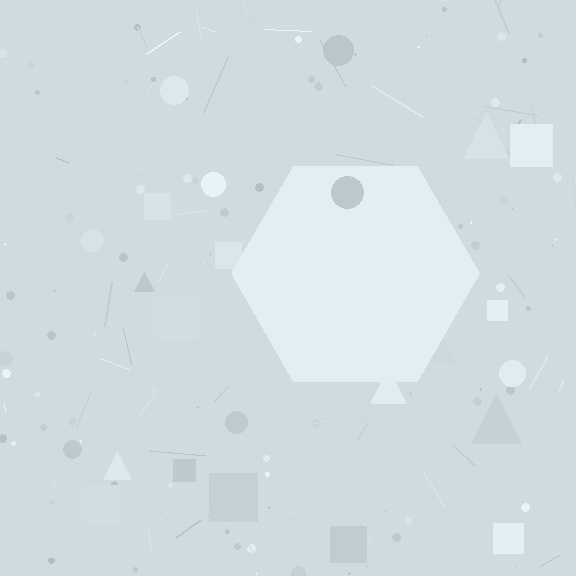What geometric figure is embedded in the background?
A hexagon is embedded in the background.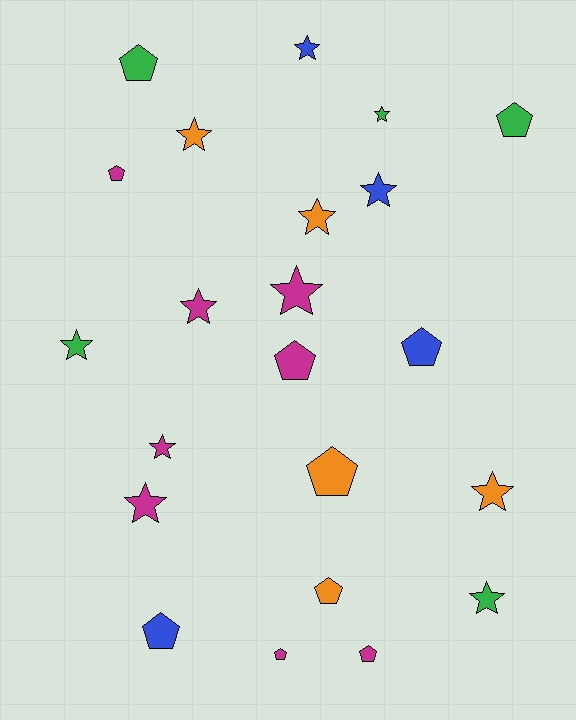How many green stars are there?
There are 3 green stars.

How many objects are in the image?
There are 22 objects.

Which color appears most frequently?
Magenta, with 8 objects.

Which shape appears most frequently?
Star, with 12 objects.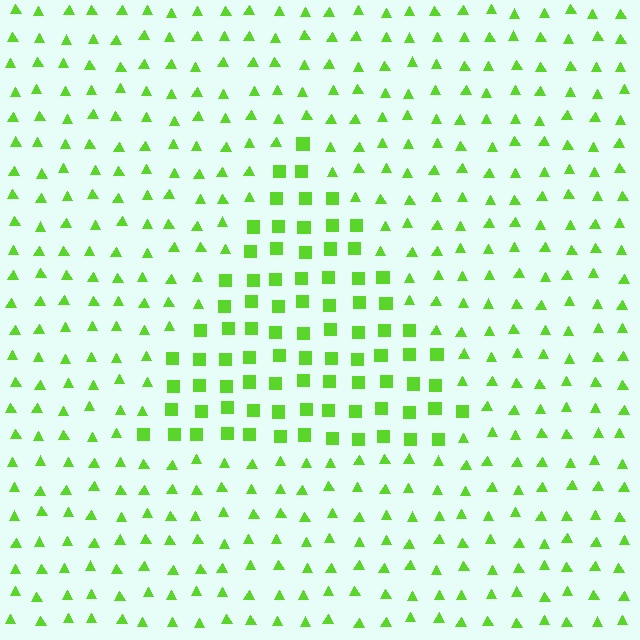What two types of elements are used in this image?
The image uses squares inside the triangle region and triangles outside it.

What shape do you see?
I see a triangle.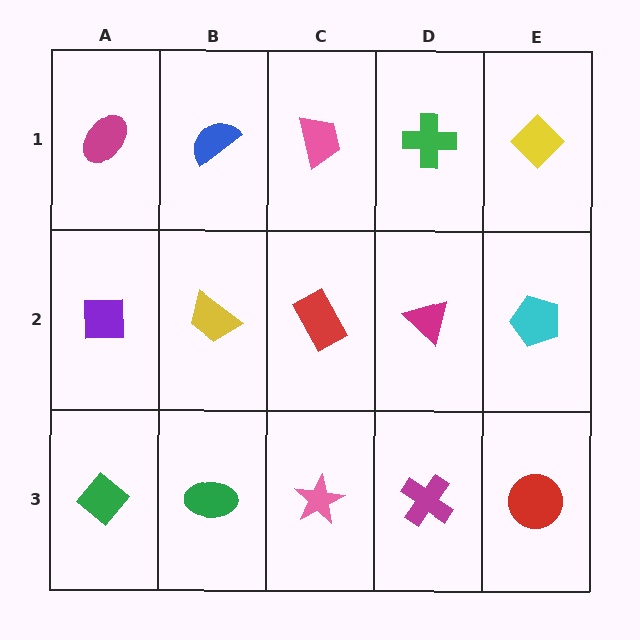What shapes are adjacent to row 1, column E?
A cyan pentagon (row 2, column E), a green cross (row 1, column D).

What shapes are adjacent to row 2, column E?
A yellow diamond (row 1, column E), a red circle (row 3, column E), a magenta triangle (row 2, column D).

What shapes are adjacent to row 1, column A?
A purple square (row 2, column A), a blue semicircle (row 1, column B).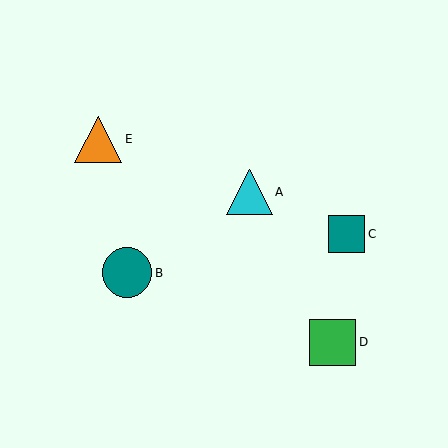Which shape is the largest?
The teal circle (labeled B) is the largest.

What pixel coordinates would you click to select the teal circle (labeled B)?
Click at (127, 273) to select the teal circle B.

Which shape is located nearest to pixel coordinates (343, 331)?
The green square (labeled D) at (332, 342) is nearest to that location.